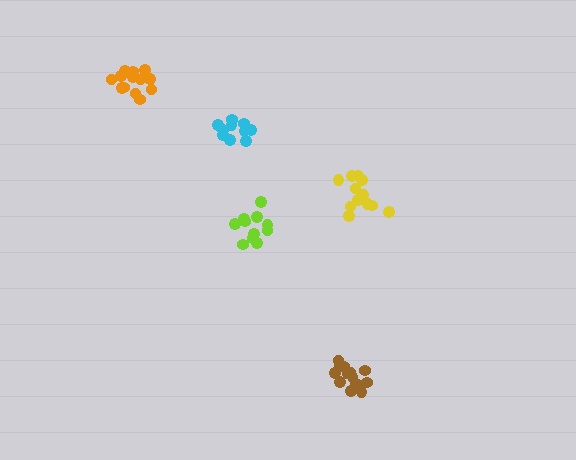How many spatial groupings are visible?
There are 5 spatial groupings.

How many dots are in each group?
Group 1: 12 dots, Group 2: 10 dots, Group 3: 13 dots, Group 4: 13 dots, Group 5: 11 dots (59 total).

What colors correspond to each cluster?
The clusters are colored: yellow, cyan, orange, brown, lime.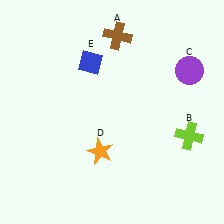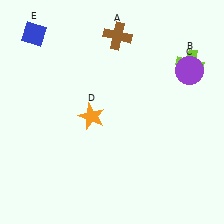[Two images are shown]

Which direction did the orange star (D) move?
The orange star (D) moved up.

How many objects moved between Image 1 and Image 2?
3 objects moved between the two images.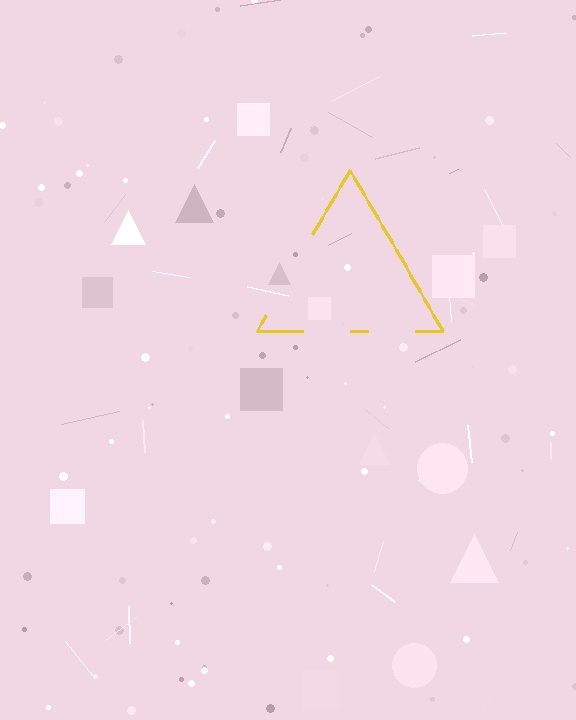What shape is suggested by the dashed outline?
The dashed outline suggests a triangle.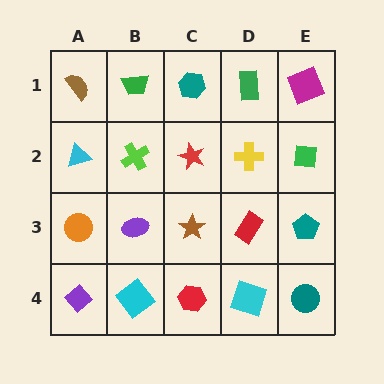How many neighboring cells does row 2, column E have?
3.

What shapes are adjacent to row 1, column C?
A red star (row 2, column C), a green trapezoid (row 1, column B), a green rectangle (row 1, column D).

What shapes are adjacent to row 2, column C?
A teal hexagon (row 1, column C), a brown star (row 3, column C), a lime cross (row 2, column B), a yellow cross (row 2, column D).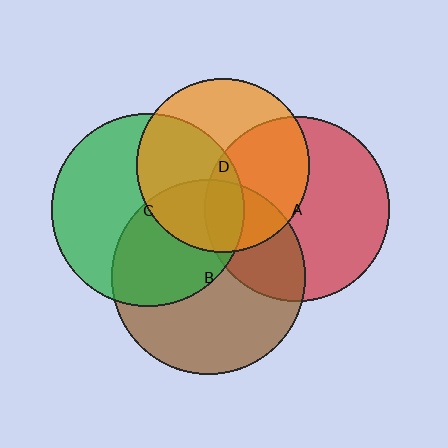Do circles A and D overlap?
Yes.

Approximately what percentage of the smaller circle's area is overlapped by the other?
Approximately 45%.